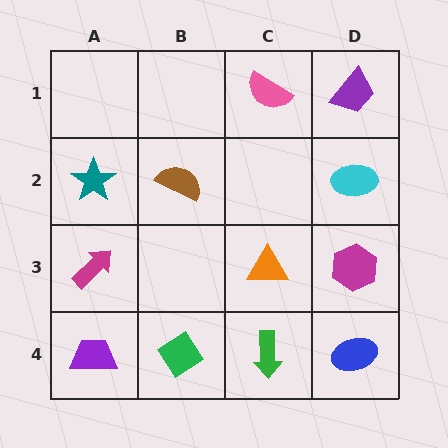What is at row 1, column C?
A pink semicircle.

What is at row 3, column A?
A magenta arrow.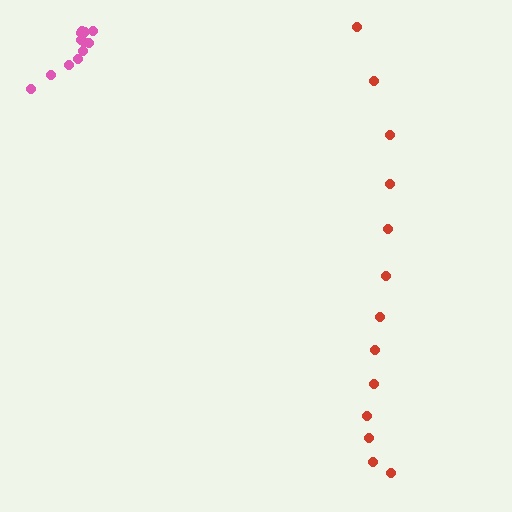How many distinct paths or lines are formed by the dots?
There are 2 distinct paths.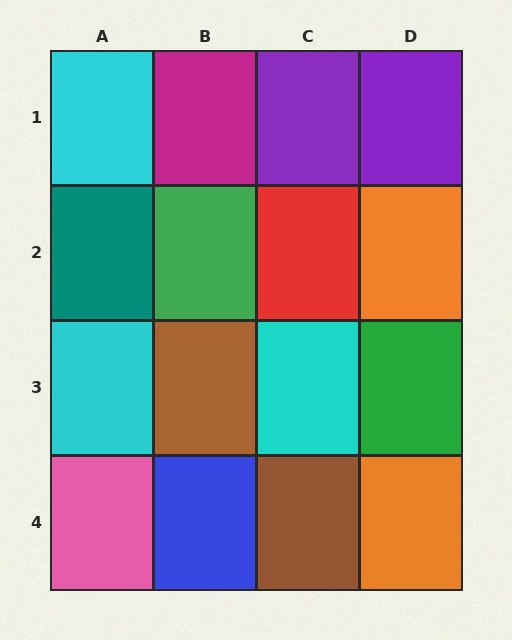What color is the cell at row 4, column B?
Blue.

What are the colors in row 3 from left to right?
Cyan, brown, cyan, green.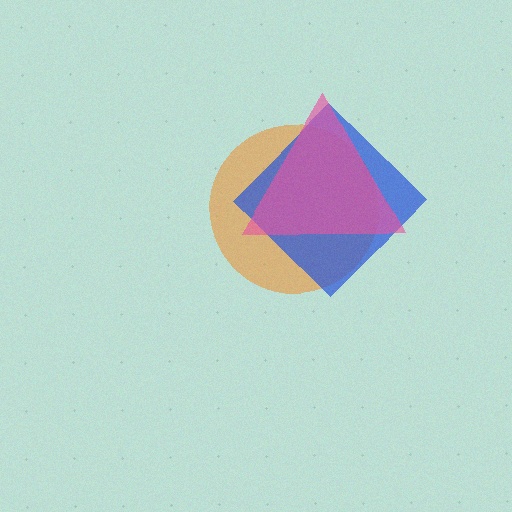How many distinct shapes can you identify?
There are 3 distinct shapes: an orange circle, a blue diamond, a pink triangle.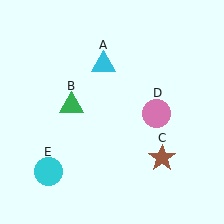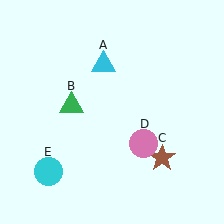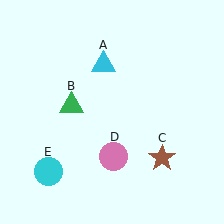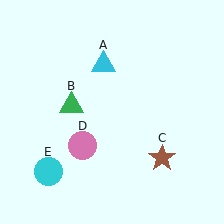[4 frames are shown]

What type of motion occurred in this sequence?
The pink circle (object D) rotated clockwise around the center of the scene.